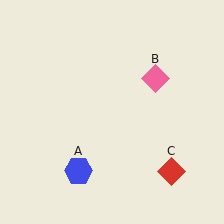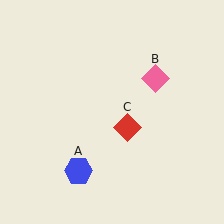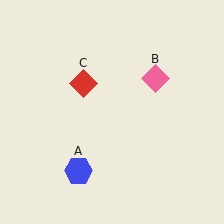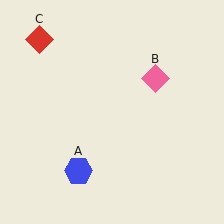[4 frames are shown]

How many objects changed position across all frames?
1 object changed position: red diamond (object C).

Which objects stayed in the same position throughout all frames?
Blue hexagon (object A) and pink diamond (object B) remained stationary.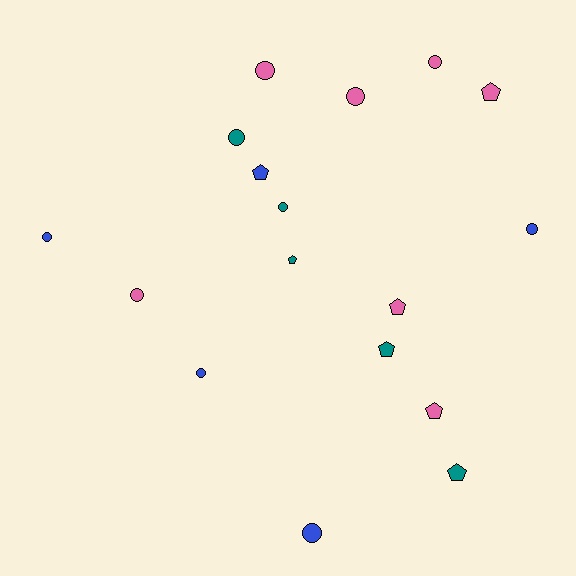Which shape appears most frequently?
Circle, with 10 objects.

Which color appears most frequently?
Pink, with 7 objects.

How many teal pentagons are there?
There are 3 teal pentagons.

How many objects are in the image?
There are 17 objects.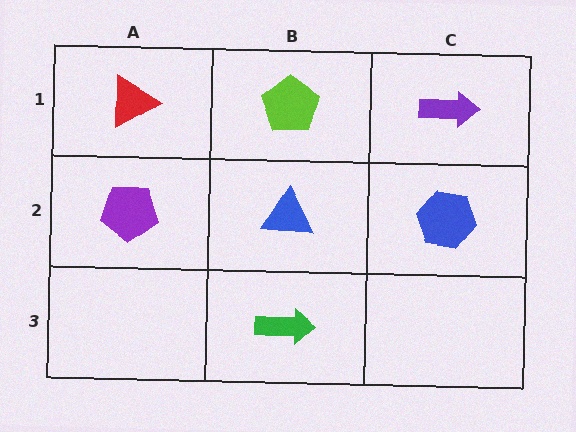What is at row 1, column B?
A lime pentagon.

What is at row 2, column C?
A blue hexagon.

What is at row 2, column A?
A purple pentagon.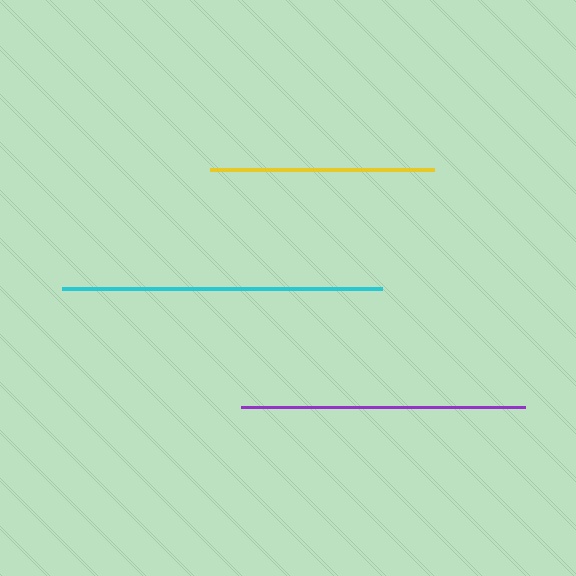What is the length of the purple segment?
The purple segment is approximately 283 pixels long.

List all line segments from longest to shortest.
From longest to shortest: cyan, purple, yellow.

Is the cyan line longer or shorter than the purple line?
The cyan line is longer than the purple line.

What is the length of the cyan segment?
The cyan segment is approximately 320 pixels long.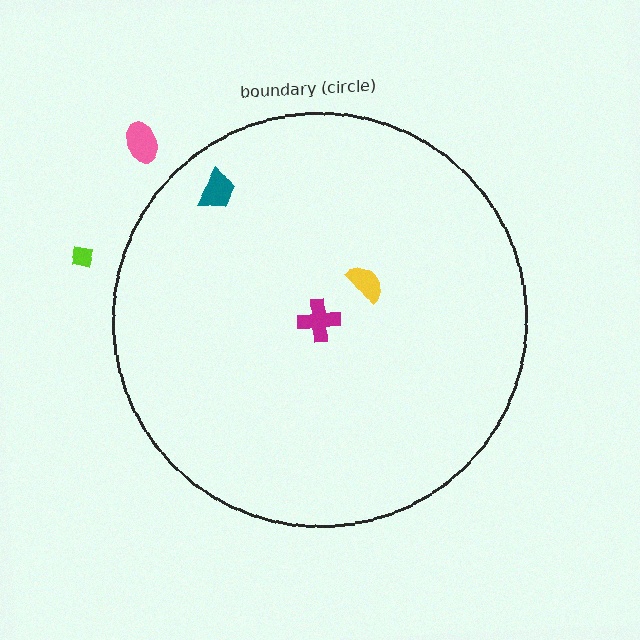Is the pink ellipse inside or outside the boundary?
Outside.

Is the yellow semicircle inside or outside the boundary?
Inside.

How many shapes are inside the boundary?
3 inside, 2 outside.